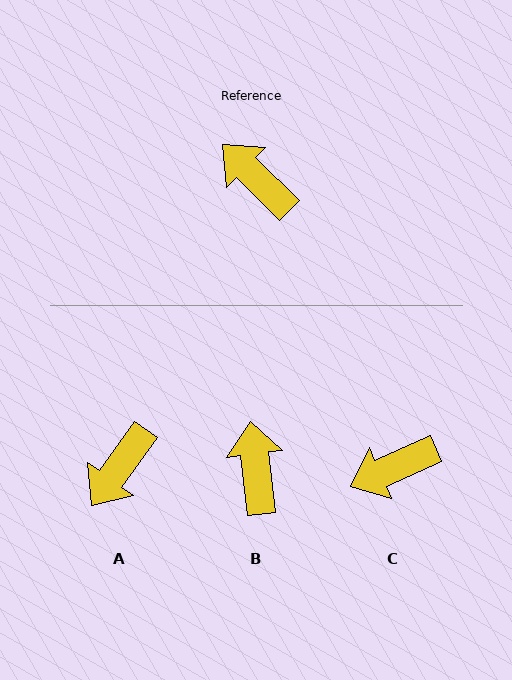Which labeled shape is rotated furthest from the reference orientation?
A, about 99 degrees away.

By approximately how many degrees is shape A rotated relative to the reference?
Approximately 99 degrees counter-clockwise.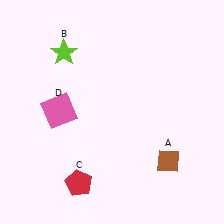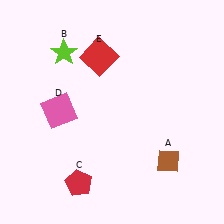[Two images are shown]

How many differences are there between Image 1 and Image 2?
There is 1 difference between the two images.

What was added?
A red square (E) was added in Image 2.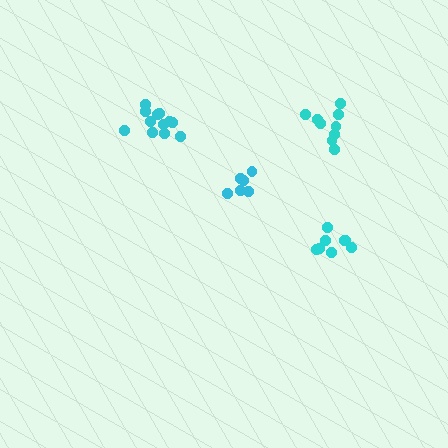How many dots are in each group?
Group 1: 12 dots, Group 2: 7 dots, Group 3: 9 dots, Group 4: 8 dots (36 total).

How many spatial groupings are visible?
There are 4 spatial groupings.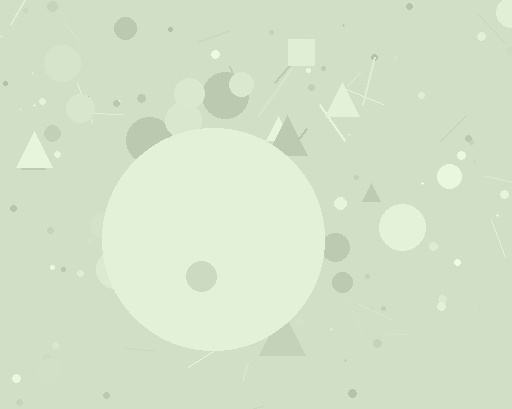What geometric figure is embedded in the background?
A circle is embedded in the background.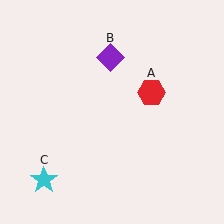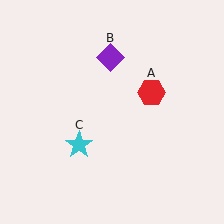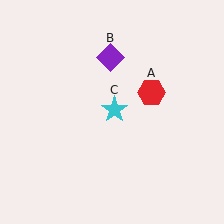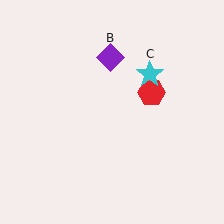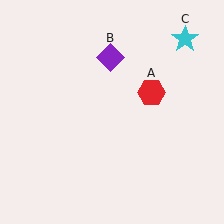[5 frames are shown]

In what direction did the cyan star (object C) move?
The cyan star (object C) moved up and to the right.